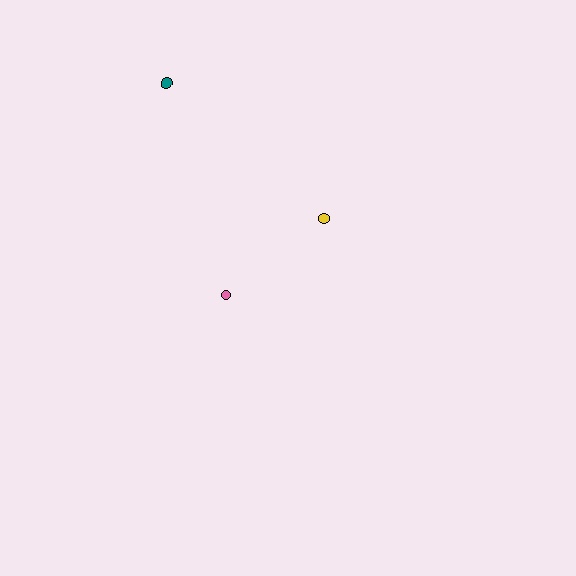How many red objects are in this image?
There are no red objects.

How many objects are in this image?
There are 3 objects.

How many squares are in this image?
There are no squares.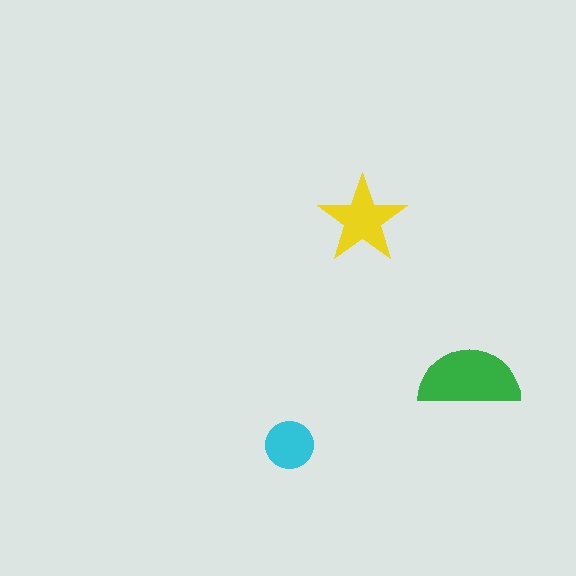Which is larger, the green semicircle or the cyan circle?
The green semicircle.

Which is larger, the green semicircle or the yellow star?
The green semicircle.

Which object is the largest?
The green semicircle.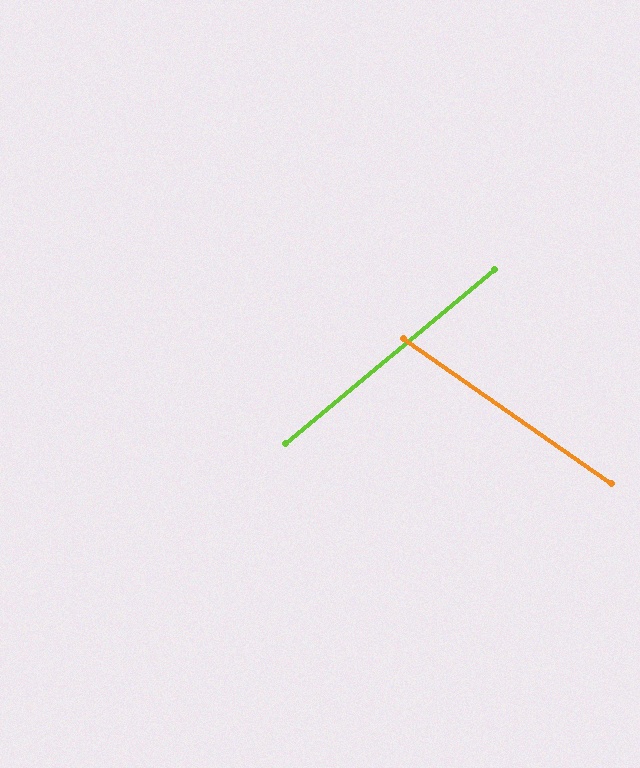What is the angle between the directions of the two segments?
Approximately 75 degrees.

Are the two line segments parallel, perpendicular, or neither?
Neither parallel nor perpendicular — they differ by about 75°.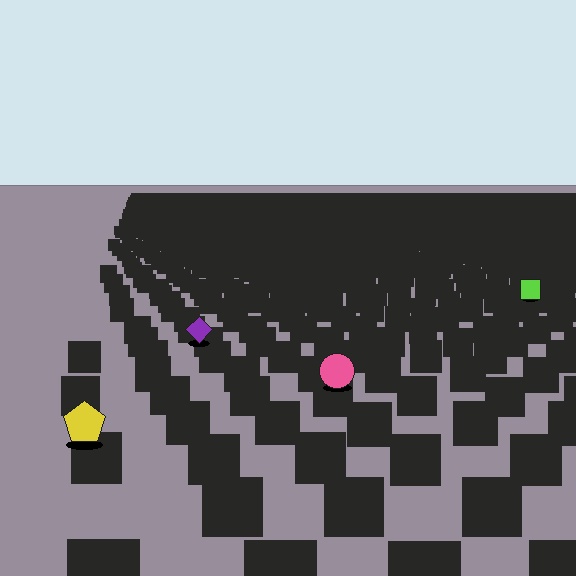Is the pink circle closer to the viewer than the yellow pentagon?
No. The yellow pentagon is closer — you can tell from the texture gradient: the ground texture is coarser near it.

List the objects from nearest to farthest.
From nearest to farthest: the yellow pentagon, the pink circle, the purple diamond, the lime square.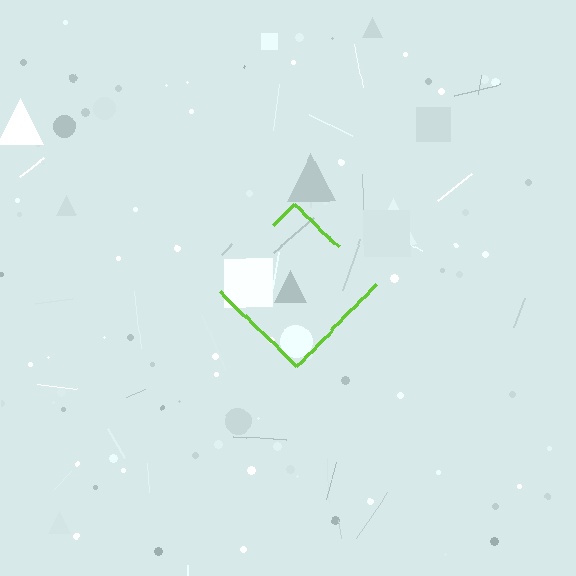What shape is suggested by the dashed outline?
The dashed outline suggests a diamond.